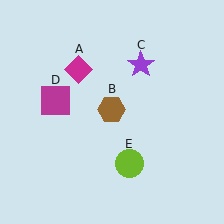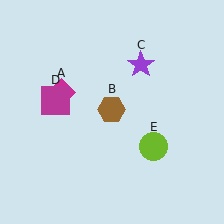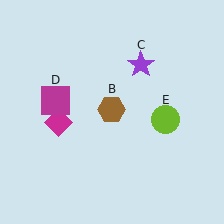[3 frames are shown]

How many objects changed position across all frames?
2 objects changed position: magenta diamond (object A), lime circle (object E).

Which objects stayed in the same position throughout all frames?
Brown hexagon (object B) and purple star (object C) and magenta square (object D) remained stationary.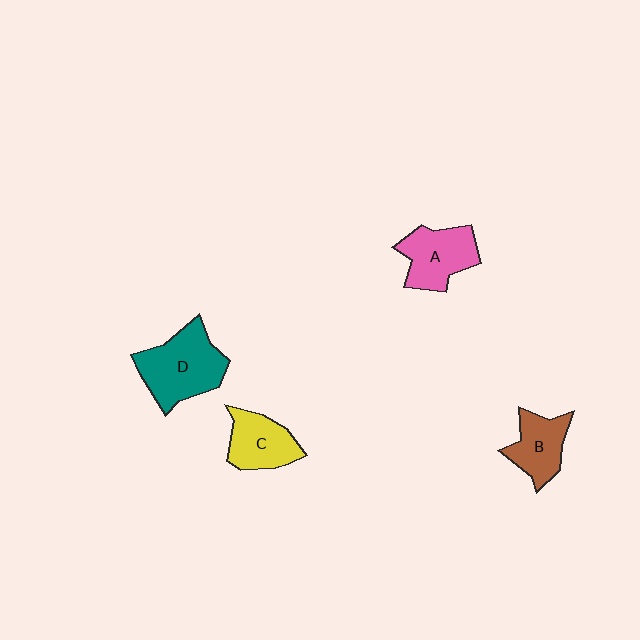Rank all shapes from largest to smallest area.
From largest to smallest: D (teal), A (pink), C (yellow), B (brown).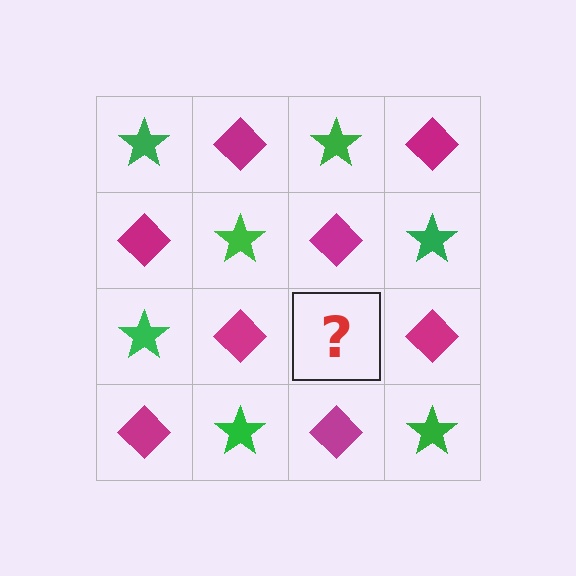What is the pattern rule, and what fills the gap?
The rule is that it alternates green star and magenta diamond in a checkerboard pattern. The gap should be filled with a green star.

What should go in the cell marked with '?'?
The missing cell should contain a green star.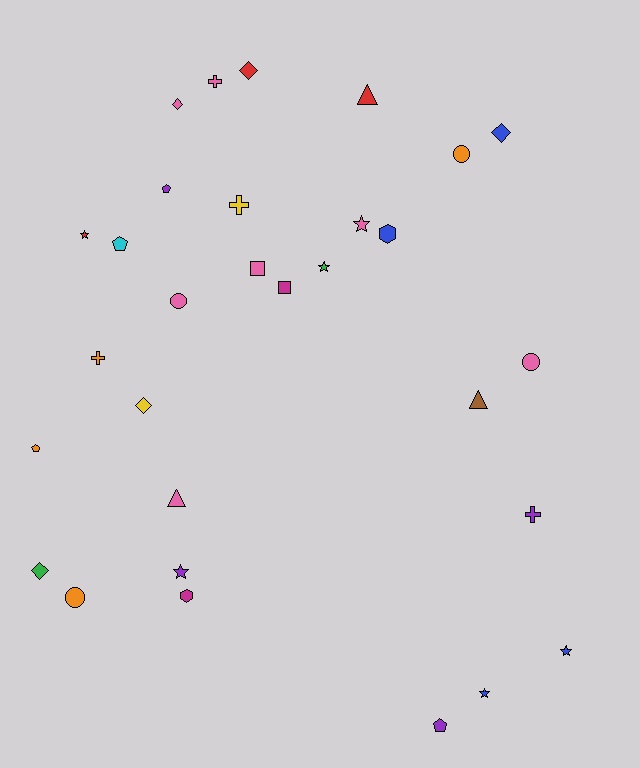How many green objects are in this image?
There are 2 green objects.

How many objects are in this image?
There are 30 objects.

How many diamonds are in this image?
There are 5 diamonds.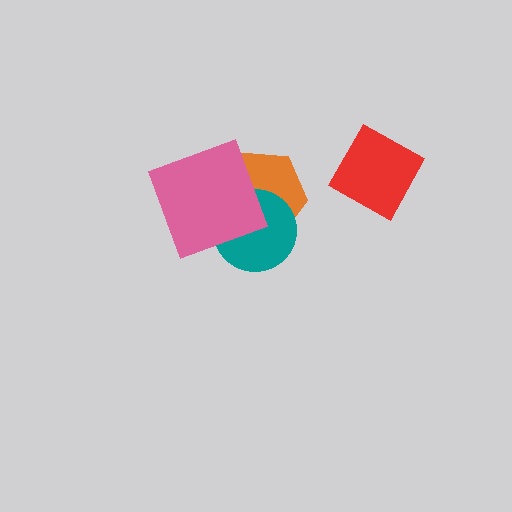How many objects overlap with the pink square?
2 objects overlap with the pink square.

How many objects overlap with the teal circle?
2 objects overlap with the teal circle.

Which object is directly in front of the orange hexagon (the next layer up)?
The teal circle is directly in front of the orange hexagon.